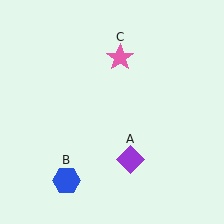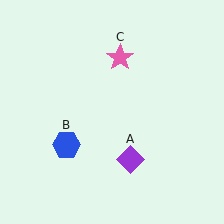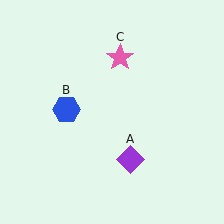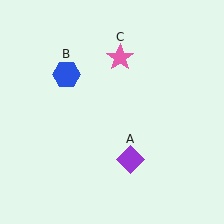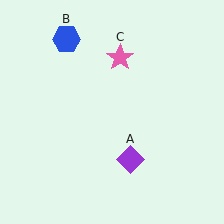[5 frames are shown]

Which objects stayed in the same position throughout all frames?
Purple diamond (object A) and pink star (object C) remained stationary.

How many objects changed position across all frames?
1 object changed position: blue hexagon (object B).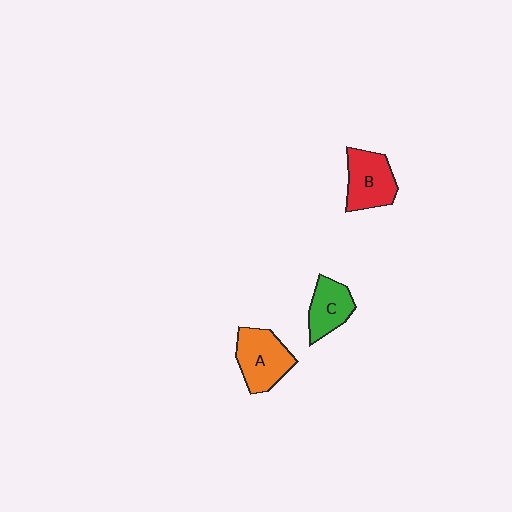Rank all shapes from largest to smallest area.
From largest to smallest: A (orange), B (red), C (green).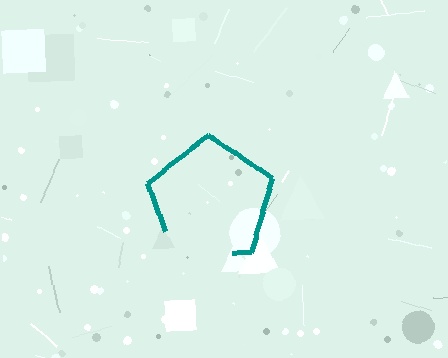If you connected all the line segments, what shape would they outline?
They would outline a pentagon.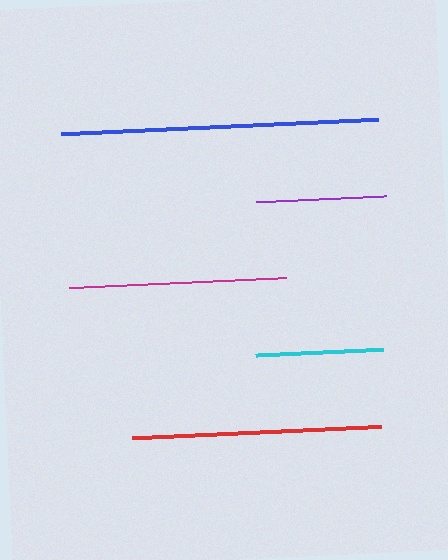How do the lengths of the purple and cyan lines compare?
The purple and cyan lines are approximately the same length.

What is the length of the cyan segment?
The cyan segment is approximately 128 pixels long.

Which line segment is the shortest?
The cyan line is the shortest at approximately 128 pixels.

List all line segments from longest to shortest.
From longest to shortest: blue, red, magenta, purple, cyan.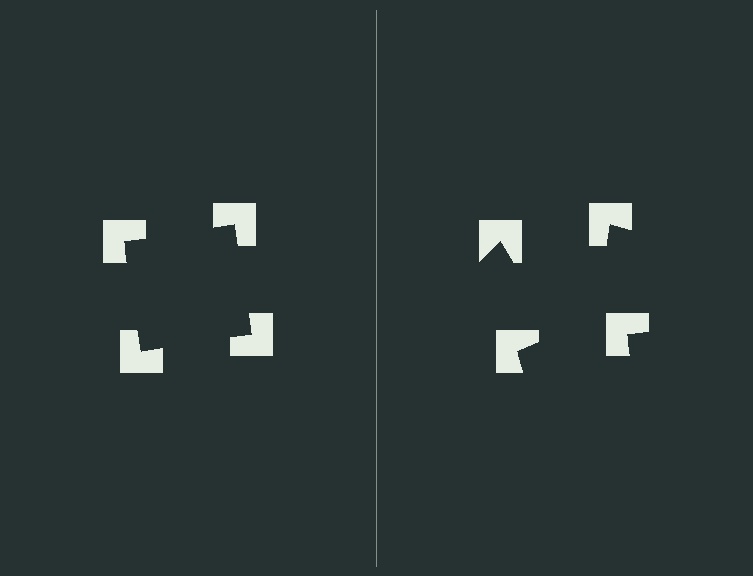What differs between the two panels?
The notched squares are positioned identically on both sides; only the wedge orientations differ. On the left they align to a square; on the right they are misaligned.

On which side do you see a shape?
An illusory square appears on the left side. On the right side the wedge cuts are rotated, so no coherent shape forms.